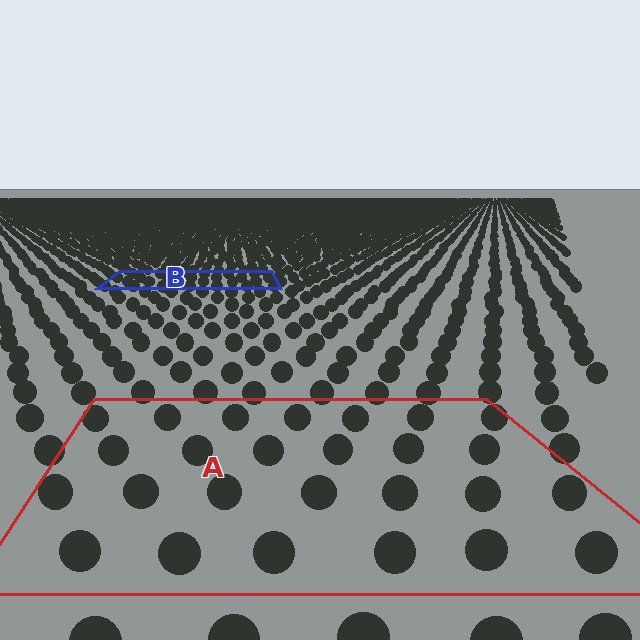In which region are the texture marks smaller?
The texture marks are smaller in region B, because it is farther away.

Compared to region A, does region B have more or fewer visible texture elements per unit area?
Region B has more texture elements per unit area — they are packed more densely because it is farther away.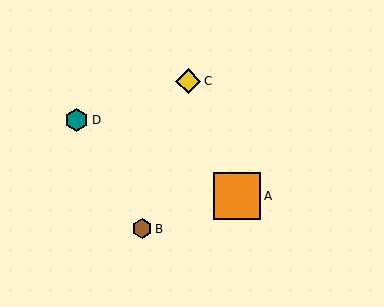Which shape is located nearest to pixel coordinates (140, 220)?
The brown hexagon (labeled B) at (142, 229) is nearest to that location.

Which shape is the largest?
The orange square (labeled A) is the largest.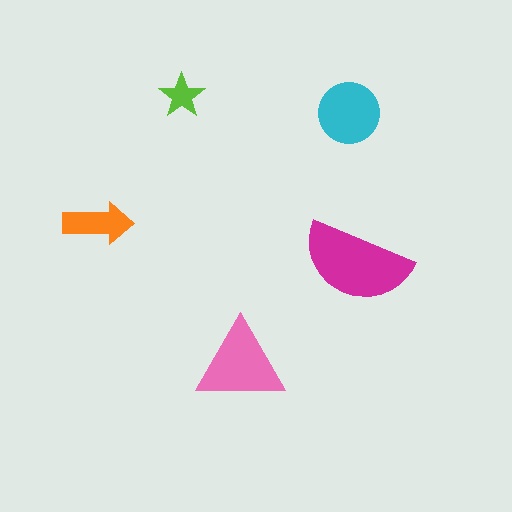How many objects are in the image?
There are 5 objects in the image.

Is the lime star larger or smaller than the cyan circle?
Smaller.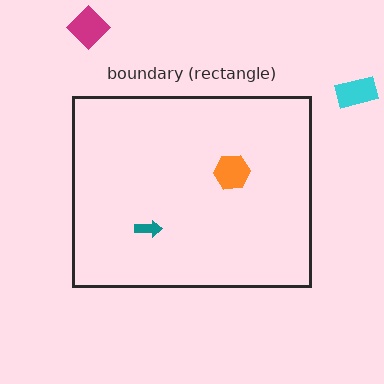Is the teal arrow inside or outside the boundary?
Inside.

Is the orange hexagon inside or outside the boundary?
Inside.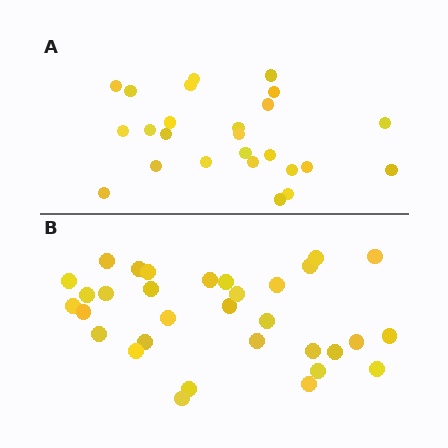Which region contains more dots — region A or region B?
Region B (the bottom region) has more dots.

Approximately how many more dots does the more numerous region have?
Region B has roughly 8 or so more dots than region A.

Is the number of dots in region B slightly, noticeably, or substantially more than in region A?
Region B has noticeably more, but not dramatically so. The ratio is roughly 1.3 to 1.